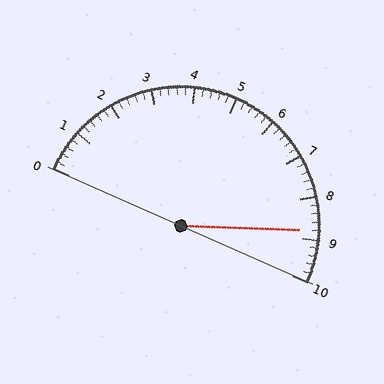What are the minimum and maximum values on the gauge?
The gauge ranges from 0 to 10.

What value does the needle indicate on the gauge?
The needle indicates approximately 8.8.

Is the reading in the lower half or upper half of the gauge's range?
The reading is in the upper half of the range (0 to 10).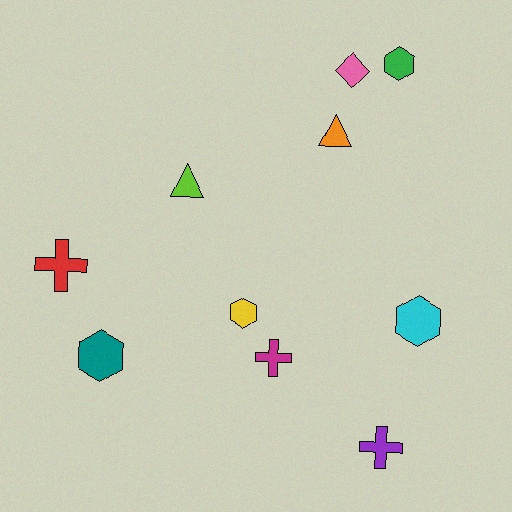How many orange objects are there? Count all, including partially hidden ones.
There is 1 orange object.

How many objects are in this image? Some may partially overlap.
There are 10 objects.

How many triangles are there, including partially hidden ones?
There are 2 triangles.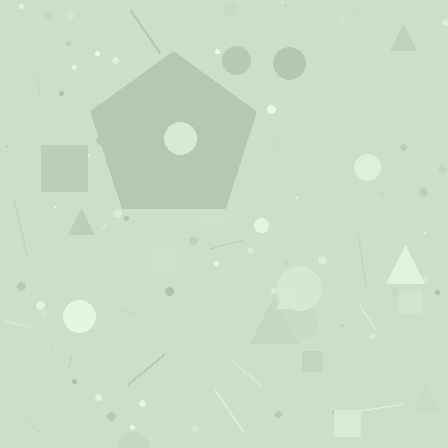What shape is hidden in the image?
A pentagon is hidden in the image.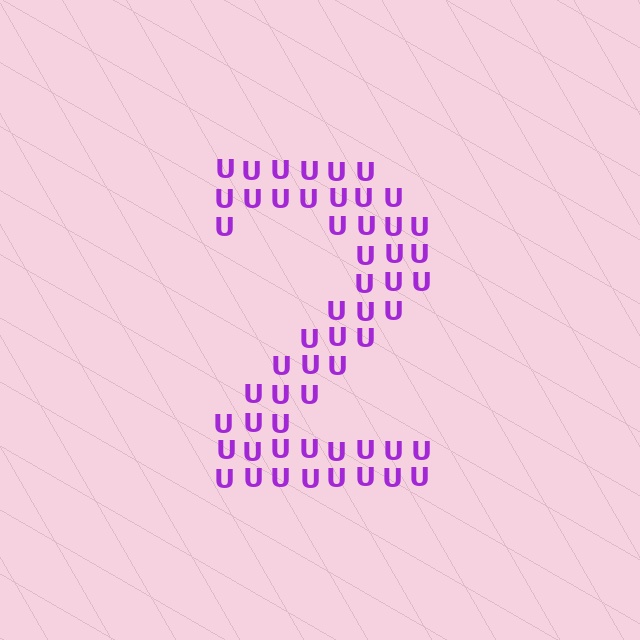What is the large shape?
The large shape is the digit 2.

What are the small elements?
The small elements are letter U's.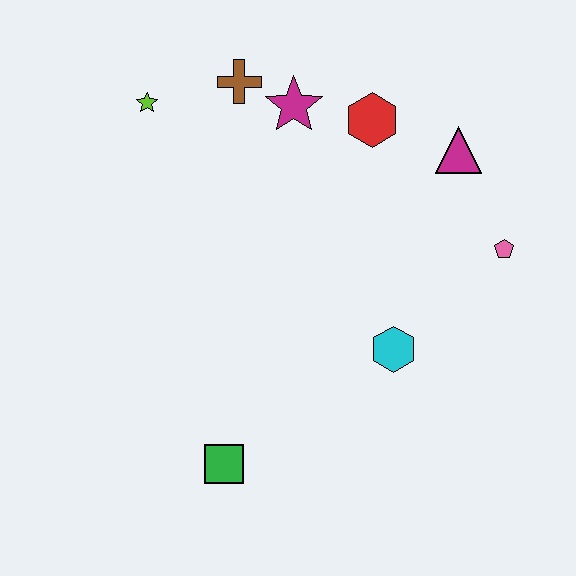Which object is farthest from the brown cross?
The green square is farthest from the brown cross.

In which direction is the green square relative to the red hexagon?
The green square is below the red hexagon.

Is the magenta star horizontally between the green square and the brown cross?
No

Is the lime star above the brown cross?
No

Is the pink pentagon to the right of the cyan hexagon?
Yes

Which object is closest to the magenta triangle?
The red hexagon is closest to the magenta triangle.